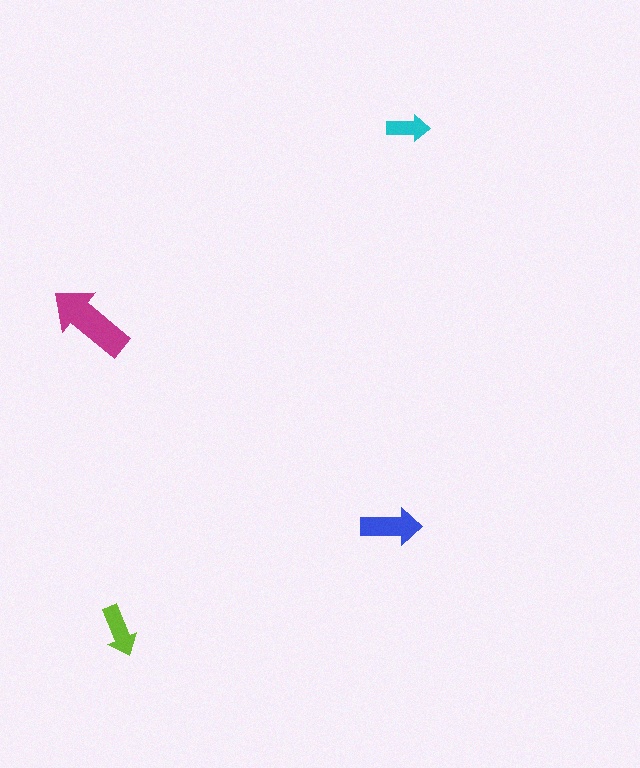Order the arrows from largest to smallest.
the magenta one, the blue one, the lime one, the cyan one.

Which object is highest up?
The cyan arrow is topmost.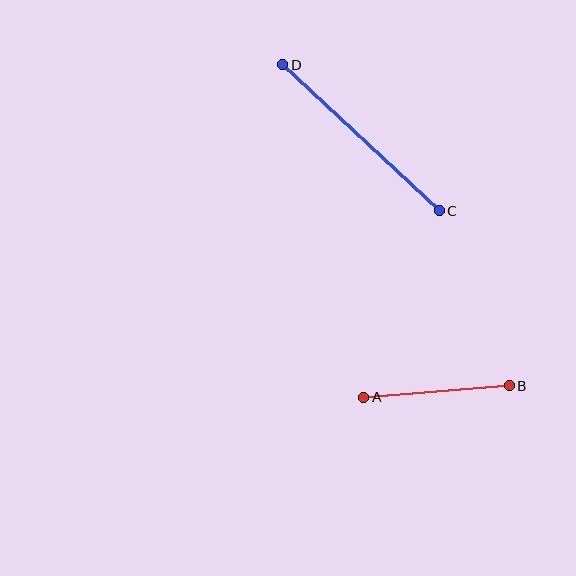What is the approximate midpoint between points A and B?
The midpoint is at approximately (437, 391) pixels.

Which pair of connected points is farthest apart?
Points C and D are farthest apart.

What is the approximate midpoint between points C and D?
The midpoint is at approximately (361, 138) pixels.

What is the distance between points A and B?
The distance is approximately 146 pixels.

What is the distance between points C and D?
The distance is approximately 214 pixels.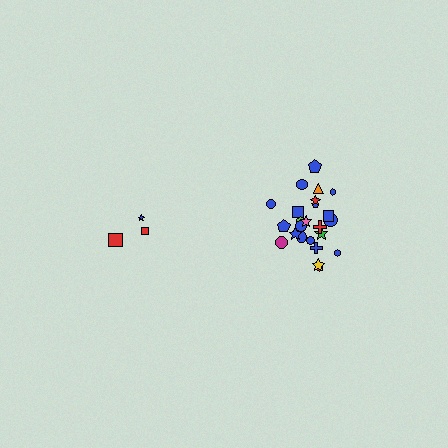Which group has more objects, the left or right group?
The right group.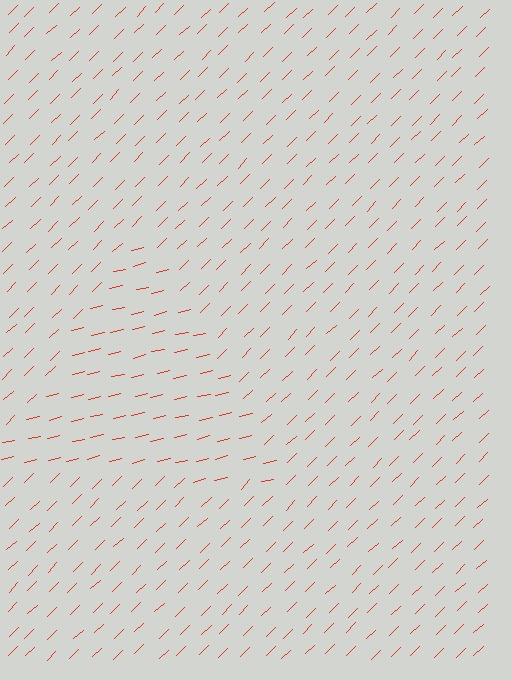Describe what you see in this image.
The image is filled with small red line segments. A triangle region in the image has lines oriented differently from the surrounding lines, creating a visible texture boundary.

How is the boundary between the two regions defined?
The boundary is defined purely by a change in line orientation (approximately 32 degrees difference). All lines are the same color and thickness.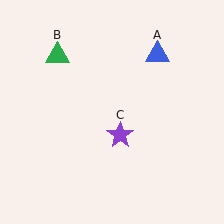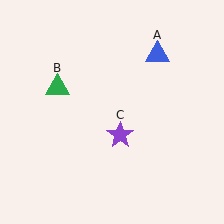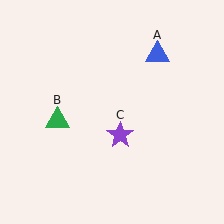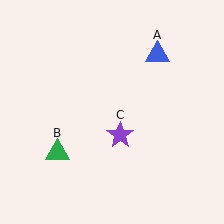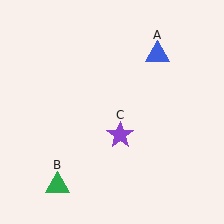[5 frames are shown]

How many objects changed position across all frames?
1 object changed position: green triangle (object B).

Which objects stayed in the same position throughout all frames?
Blue triangle (object A) and purple star (object C) remained stationary.